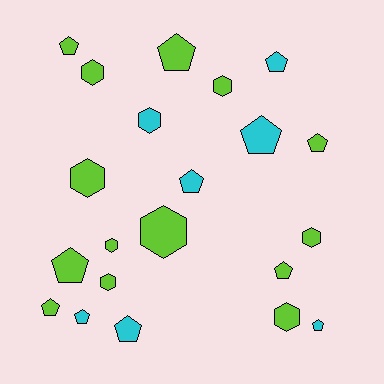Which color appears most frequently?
Lime, with 14 objects.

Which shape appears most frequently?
Pentagon, with 12 objects.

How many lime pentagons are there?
There are 6 lime pentagons.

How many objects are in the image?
There are 21 objects.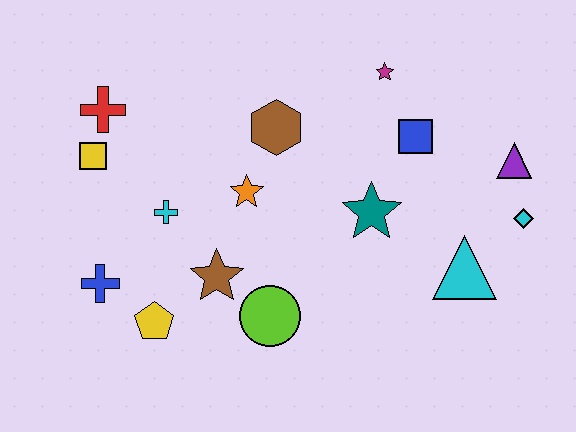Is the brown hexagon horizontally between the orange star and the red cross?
No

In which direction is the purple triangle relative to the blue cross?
The purple triangle is to the right of the blue cross.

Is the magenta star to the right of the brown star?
Yes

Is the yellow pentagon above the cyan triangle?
No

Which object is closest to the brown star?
The lime circle is closest to the brown star.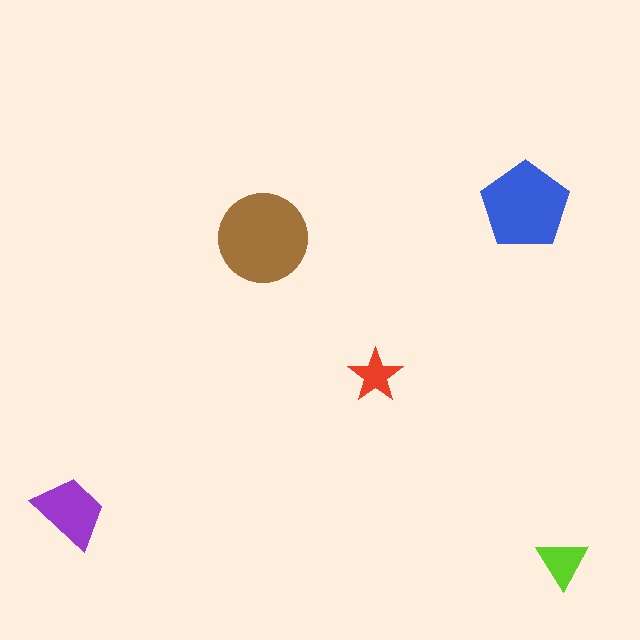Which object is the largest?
The brown circle.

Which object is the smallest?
The red star.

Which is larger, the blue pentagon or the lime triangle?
The blue pentagon.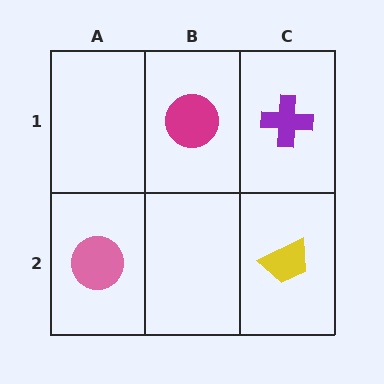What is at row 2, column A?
A pink circle.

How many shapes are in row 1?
2 shapes.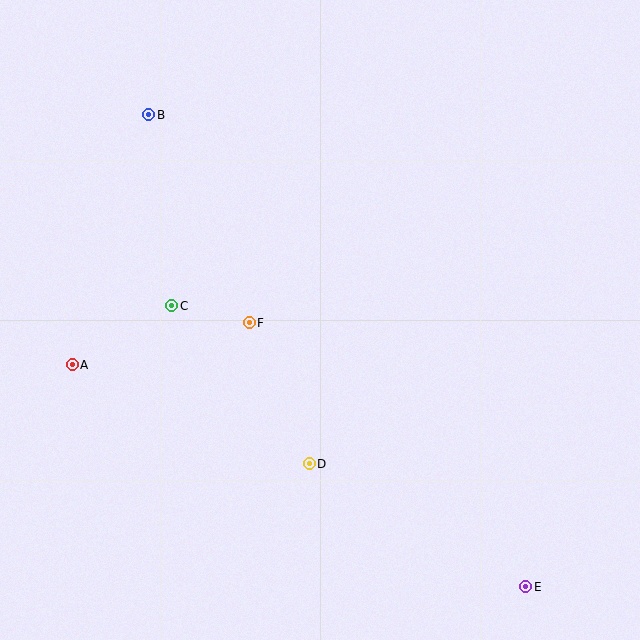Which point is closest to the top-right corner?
Point B is closest to the top-right corner.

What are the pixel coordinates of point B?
Point B is at (149, 115).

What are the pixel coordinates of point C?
Point C is at (172, 306).